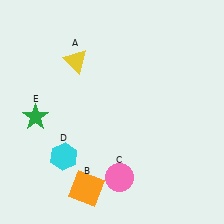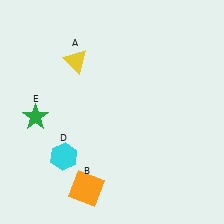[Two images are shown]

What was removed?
The pink circle (C) was removed in Image 2.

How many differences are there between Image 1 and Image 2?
There is 1 difference between the two images.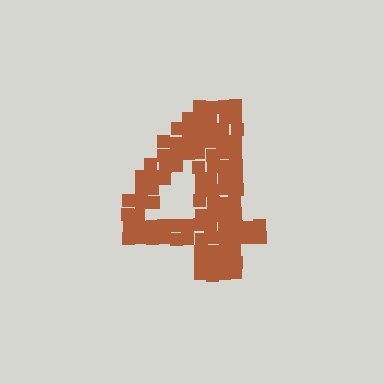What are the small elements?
The small elements are squares.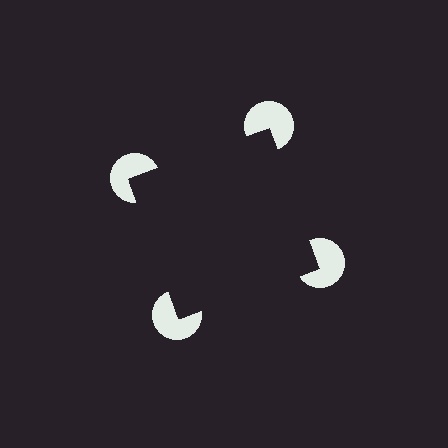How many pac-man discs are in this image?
There are 4 — one at each vertex of the illusory square.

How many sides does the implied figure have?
4 sides.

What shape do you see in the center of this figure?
An illusory square — its edges are inferred from the aligned wedge cuts in the pac-man discs, not physically drawn.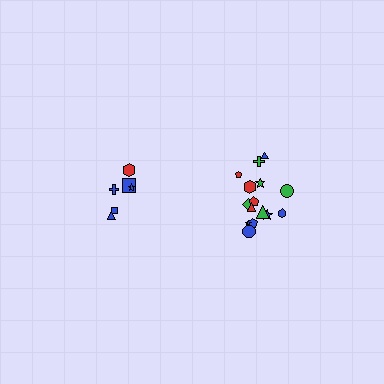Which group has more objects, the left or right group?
The right group.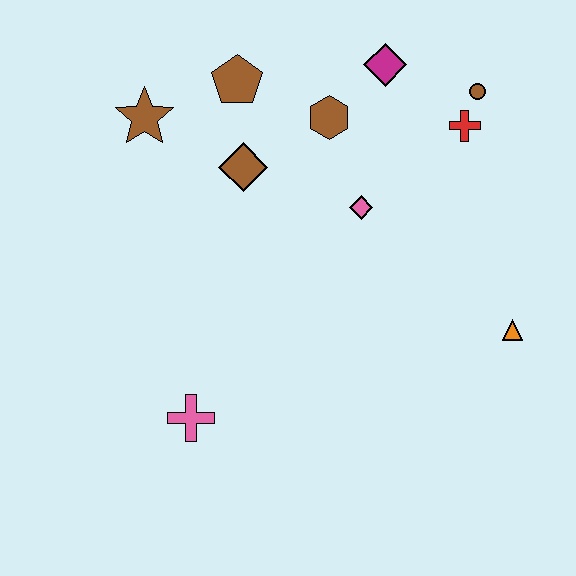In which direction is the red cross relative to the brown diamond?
The red cross is to the right of the brown diamond.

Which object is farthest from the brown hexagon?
The pink cross is farthest from the brown hexagon.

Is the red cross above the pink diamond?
Yes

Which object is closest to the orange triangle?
The pink diamond is closest to the orange triangle.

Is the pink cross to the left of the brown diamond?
Yes